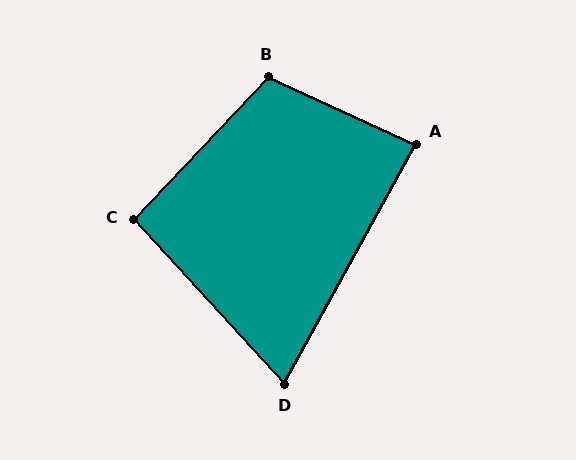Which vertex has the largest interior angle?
B, at approximately 109 degrees.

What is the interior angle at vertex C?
Approximately 94 degrees (approximately right).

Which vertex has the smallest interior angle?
D, at approximately 71 degrees.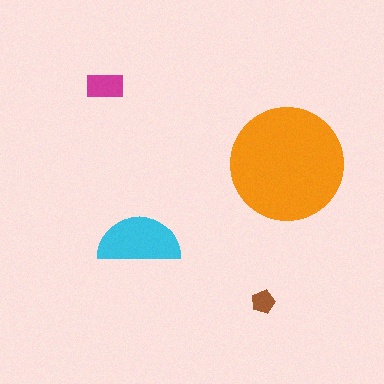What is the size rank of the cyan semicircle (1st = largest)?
2nd.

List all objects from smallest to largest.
The brown pentagon, the magenta rectangle, the cyan semicircle, the orange circle.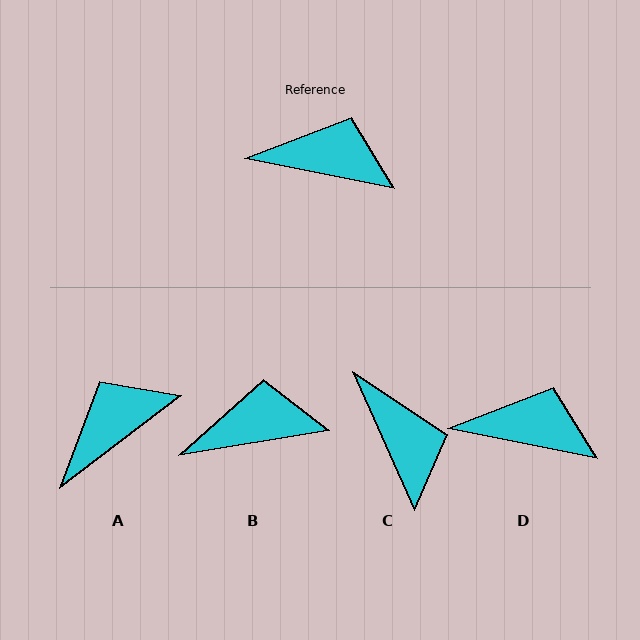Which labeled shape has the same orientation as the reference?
D.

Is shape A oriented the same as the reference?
No, it is off by about 49 degrees.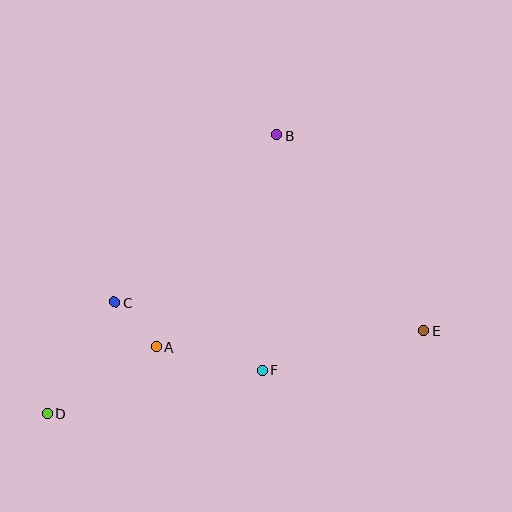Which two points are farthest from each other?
Points D and E are farthest from each other.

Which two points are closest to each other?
Points A and C are closest to each other.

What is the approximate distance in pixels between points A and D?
The distance between A and D is approximately 128 pixels.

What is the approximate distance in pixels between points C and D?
The distance between C and D is approximately 130 pixels.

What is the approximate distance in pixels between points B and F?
The distance between B and F is approximately 236 pixels.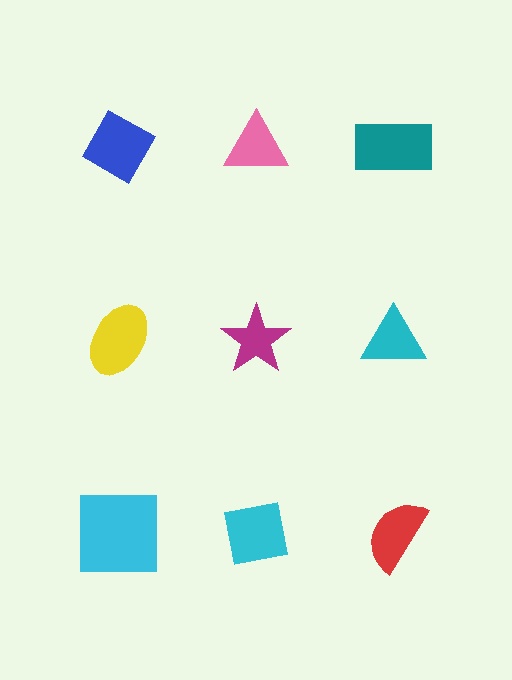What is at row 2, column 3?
A cyan triangle.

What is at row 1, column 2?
A pink triangle.